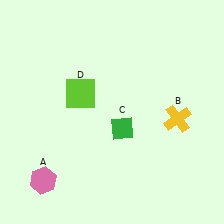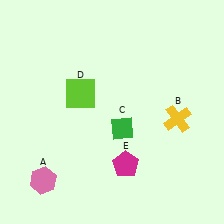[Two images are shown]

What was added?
A magenta pentagon (E) was added in Image 2.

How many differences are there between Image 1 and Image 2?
There is 1 difference between the two images.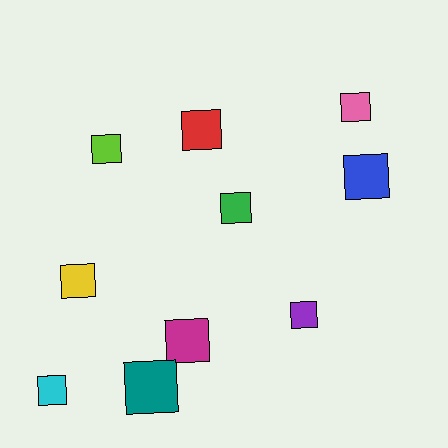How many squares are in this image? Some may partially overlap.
There are 10 squares.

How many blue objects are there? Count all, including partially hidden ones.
There is 1 blue object.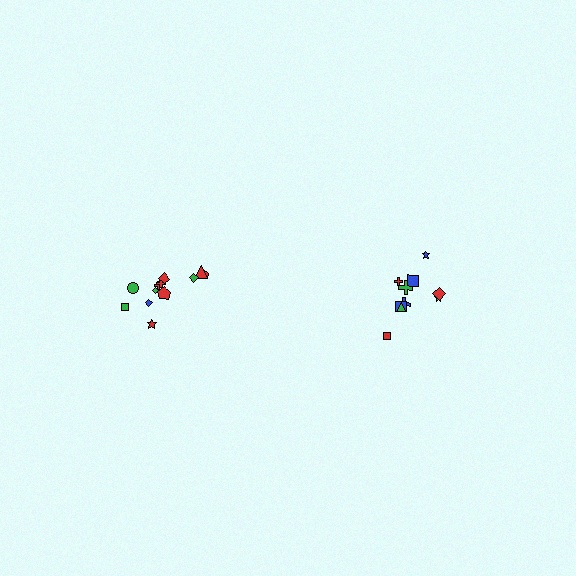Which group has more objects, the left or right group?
The left group.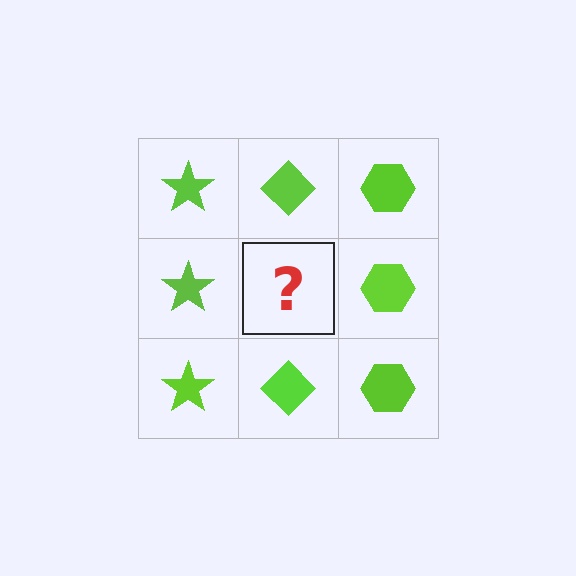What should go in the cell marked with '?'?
The missing cell should contain a lime diamond.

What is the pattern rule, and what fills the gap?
The rule is that each column has a consistent shape. The gap should be filled with a lime diamond.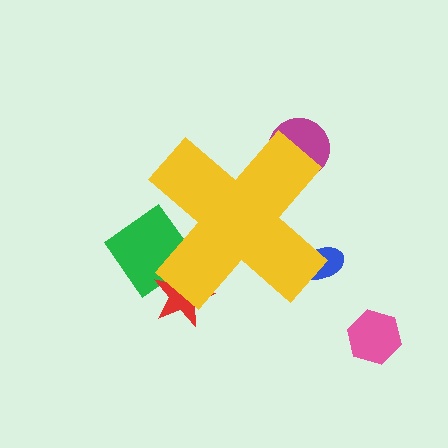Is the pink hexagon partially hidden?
No, the pink hexagon is fully visible.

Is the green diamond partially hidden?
Yes, the green diamond is partially hidden behind the yellow cross.